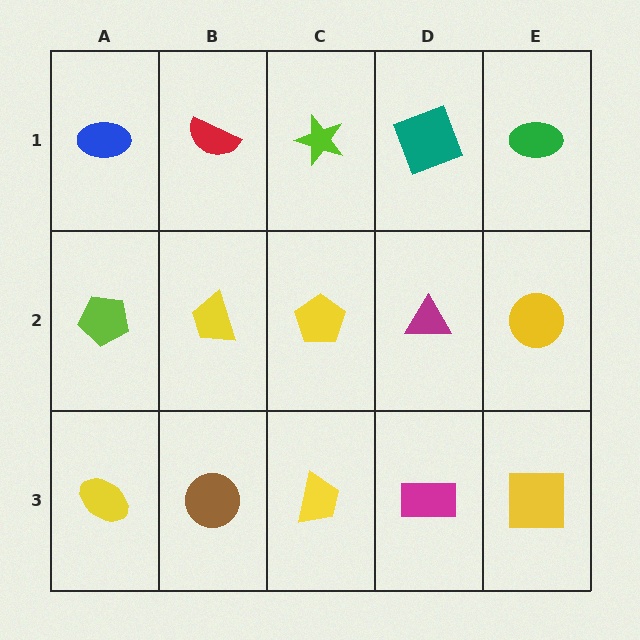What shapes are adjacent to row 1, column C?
A yellow pentagon (row 2, column C), a red semicircle (row 1, column B), a teal square (row 1, column D).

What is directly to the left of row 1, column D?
A lime star.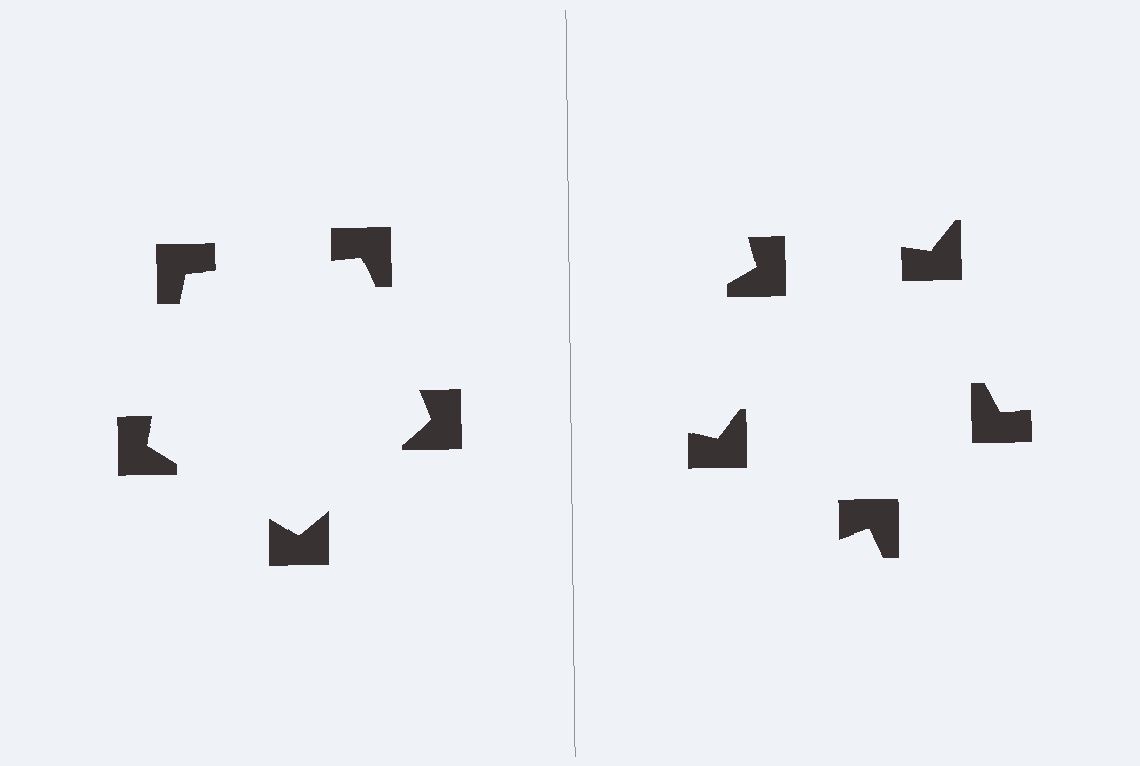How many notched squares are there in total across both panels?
10 — 5 on each side.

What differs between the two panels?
The notched squares are positioned identically on both sides; only the wedge orientations differ. On the left they align to a pentagon; on the right they are misaligned.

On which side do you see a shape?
An illusory pentagon appears on the left side. On the right side the wedge cuts are rotated, so no coherent shape forms.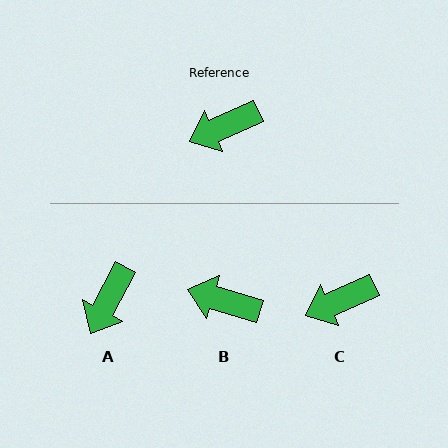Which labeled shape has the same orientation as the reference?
C.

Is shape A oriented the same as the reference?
No, it is off by about 38 degrees.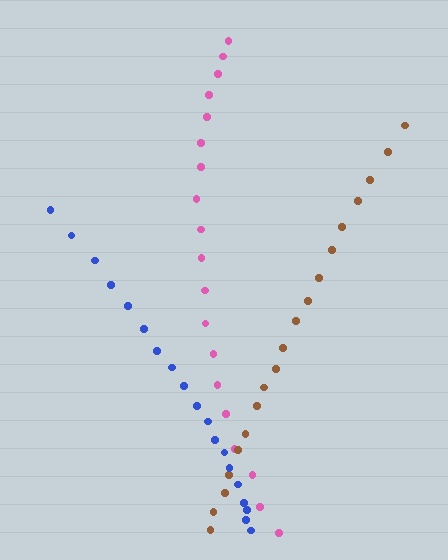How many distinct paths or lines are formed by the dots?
There are 3 distinct paths.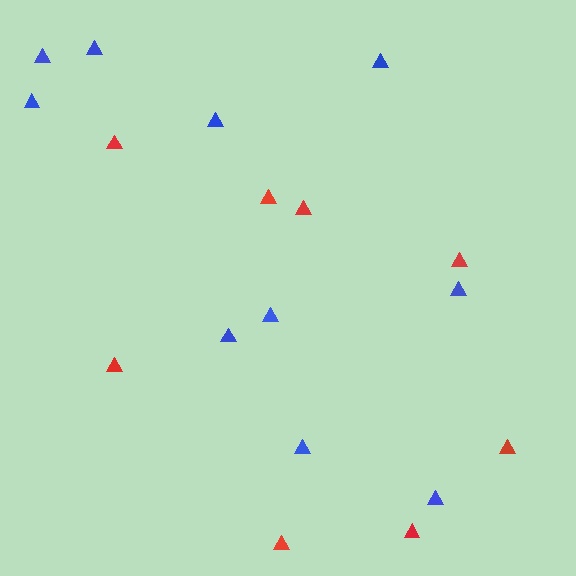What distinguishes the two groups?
There are 2 groups: one group of red triangles (8) and one group of blue triangles (10).